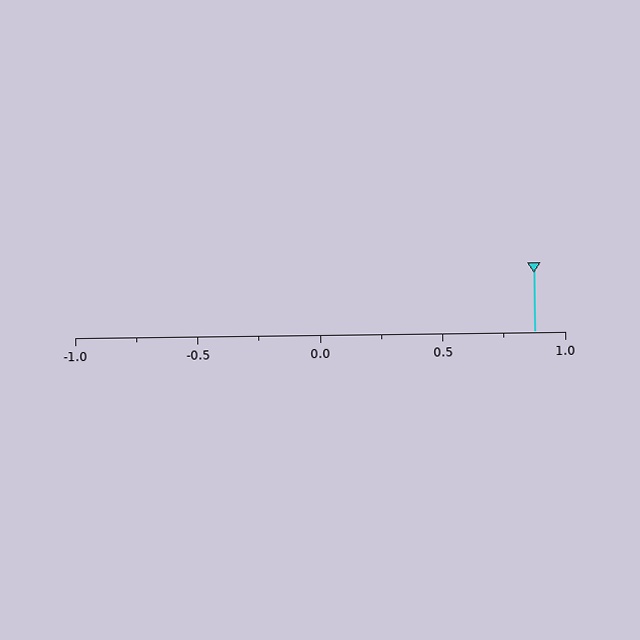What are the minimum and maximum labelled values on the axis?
The axis runs from -1.0 to 1.0.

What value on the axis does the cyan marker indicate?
The marker indicates approximately 0.88.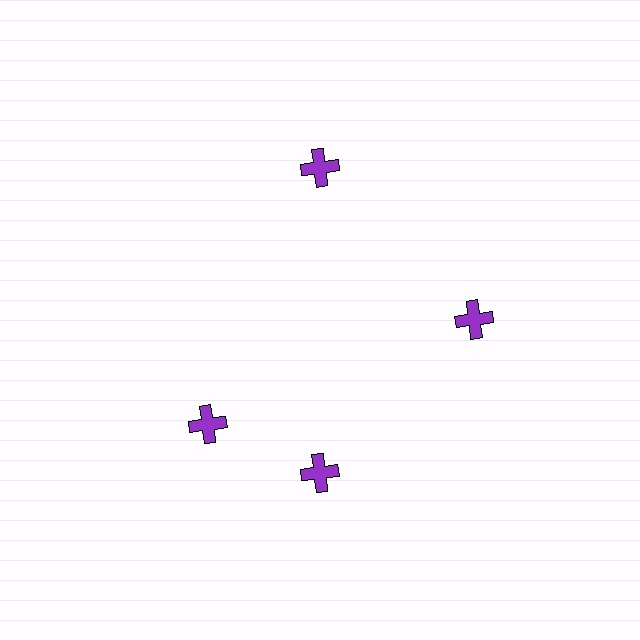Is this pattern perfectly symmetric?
No. The 4 purple crosses are arranged in a ring, but one element near the 9 o'clock position is rotated out of alignment along the ring, breaking the 4-fold rotational symmetry.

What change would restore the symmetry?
The symmetry would be restored by rotating it back into even spacing with its neighbors so that all 4 crosses sit at equal angles and equal distance from the center.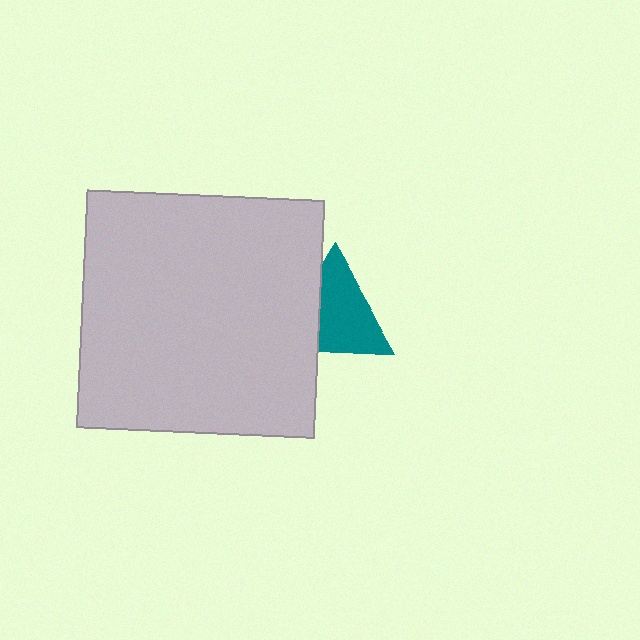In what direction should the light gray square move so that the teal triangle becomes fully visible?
The light gray square should move left. That is the shortest direction to clear the overlap and leave the teal triangle fully visible.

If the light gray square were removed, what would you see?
You would see the complete teal triangle.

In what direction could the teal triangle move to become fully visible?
The teal triangle could move right. That would shift it out from behind the light gray square entirely.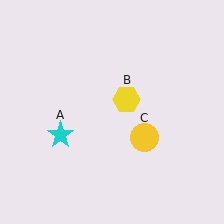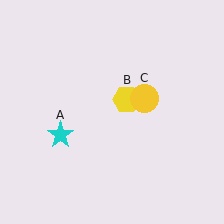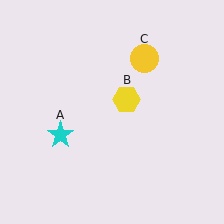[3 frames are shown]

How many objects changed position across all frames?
1 object changed position: yellow circle (object C).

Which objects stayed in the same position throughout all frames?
Cyan star (object A) and yellow hexagon (object B) remained stationary.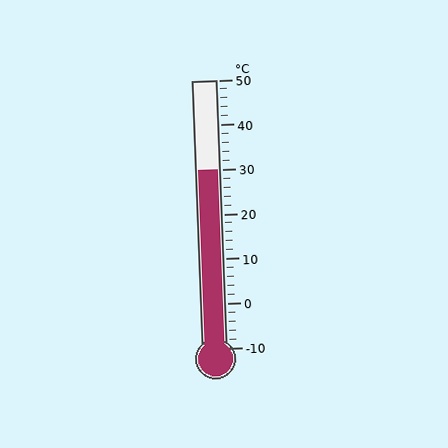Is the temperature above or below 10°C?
The temperature is above 10°C.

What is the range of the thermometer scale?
The thermometer scale ranges from -10°C to 50°C.